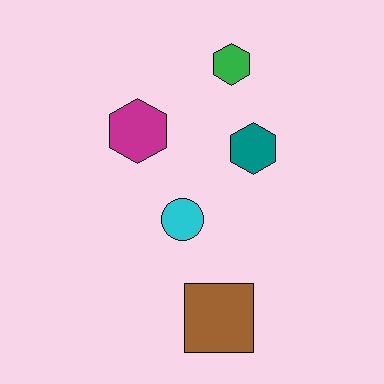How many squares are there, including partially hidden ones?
There is 1 square.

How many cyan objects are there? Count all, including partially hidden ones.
There is 1 cyan object.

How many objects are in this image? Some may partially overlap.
There are 5 objects.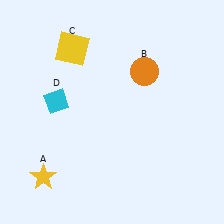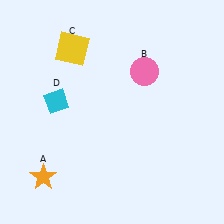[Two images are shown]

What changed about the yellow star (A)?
In Image 1, A is yellow. In Image 2, it changed to orange.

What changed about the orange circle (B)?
In Image 1, B is orange. In Image 2, it changed to pink.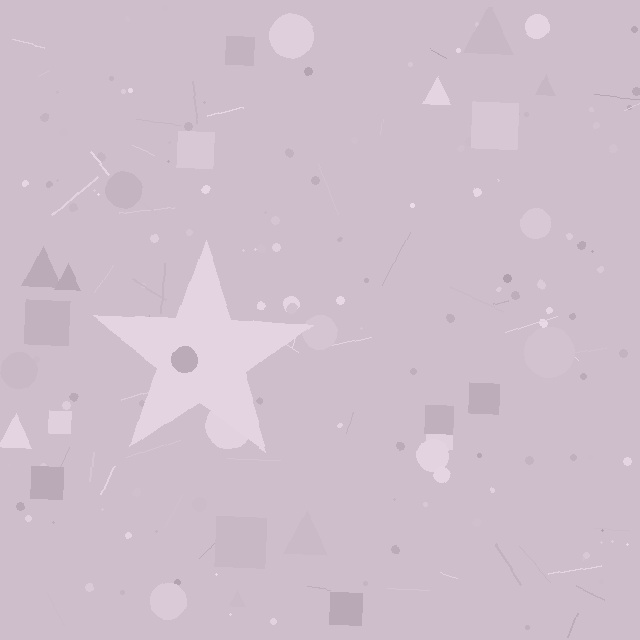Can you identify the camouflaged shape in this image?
The camouflaged shape is a star.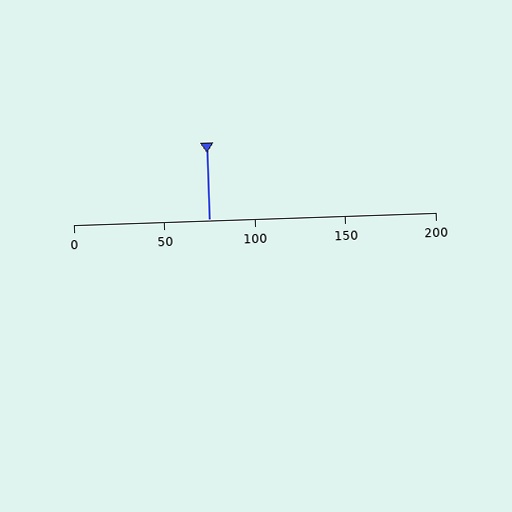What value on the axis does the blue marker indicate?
The marker indicates approximately 75.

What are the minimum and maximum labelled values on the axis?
The axis runs from 0 to 200.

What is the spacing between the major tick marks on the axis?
The major ticks are spaced 50 apart.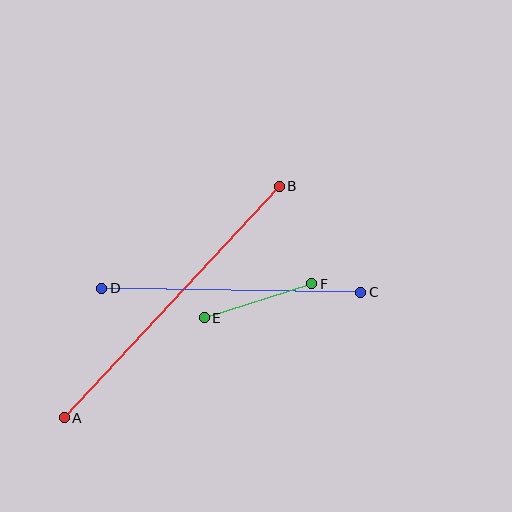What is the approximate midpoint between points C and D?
The midpoint is at approximately (231, 290) pixels.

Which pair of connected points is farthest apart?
Points A and B are farthest apart.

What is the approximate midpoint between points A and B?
The midpoint is at approximately (172, 302) pixels.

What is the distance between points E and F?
The distance is approximately 112 pixels.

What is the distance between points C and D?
The distance is approximately 259 pixels.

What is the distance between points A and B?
The distance is approximately 316 pixels.